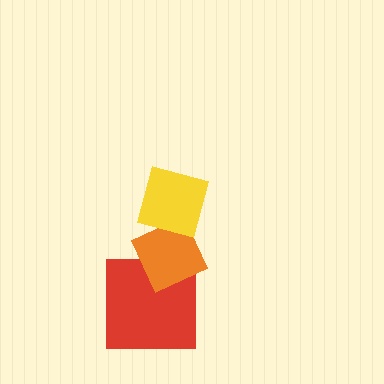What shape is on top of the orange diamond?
The yellow diamond is on top of the orange diamond.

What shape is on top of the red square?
The orange diamond is on top of the red square.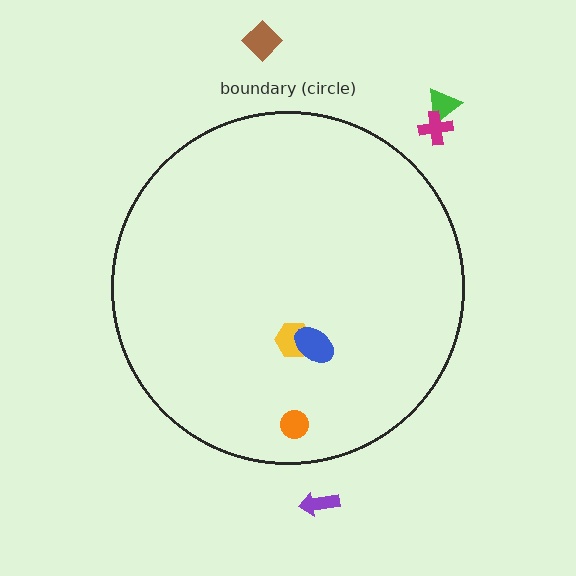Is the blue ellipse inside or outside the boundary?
Inside.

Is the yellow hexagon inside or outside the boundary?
Inside.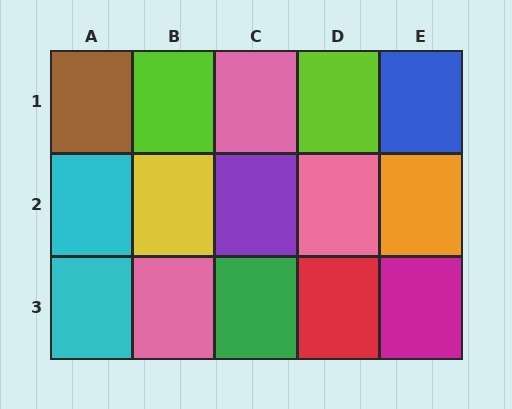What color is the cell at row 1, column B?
Lime.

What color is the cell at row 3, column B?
Pink.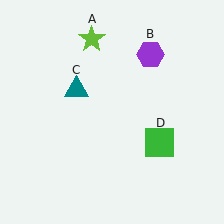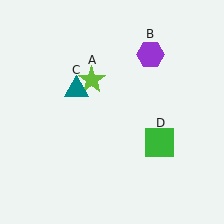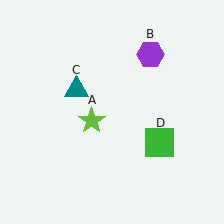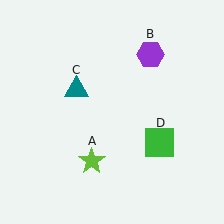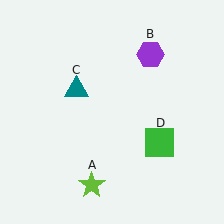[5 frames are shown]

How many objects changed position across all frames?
1 object changed position: lime star (object A).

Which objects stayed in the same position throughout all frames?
Purple hexagon (object B) and teal triangle (object C) and green square (object D) remained stationary.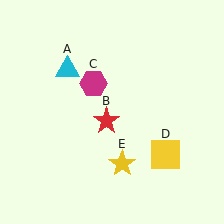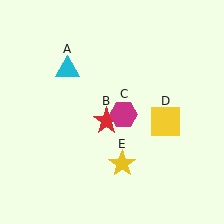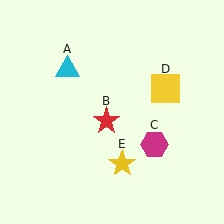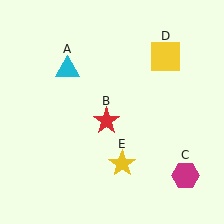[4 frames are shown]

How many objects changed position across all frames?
2 objects changed position: magenta hexagon (object C), yellow square (object D).